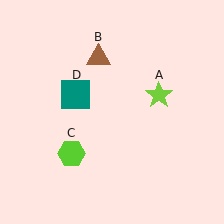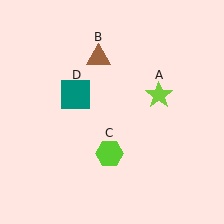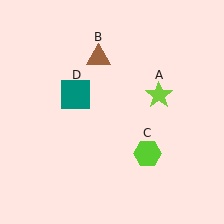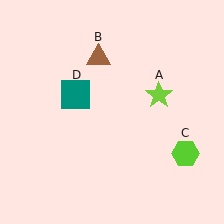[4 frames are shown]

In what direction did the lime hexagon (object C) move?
The lime hexagon (object C) moved right.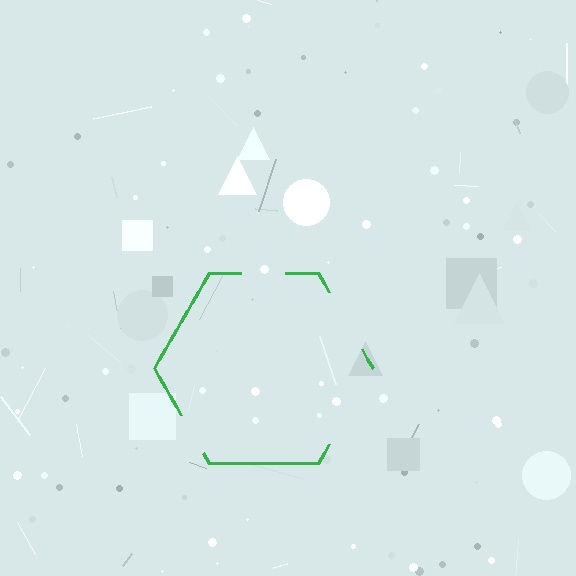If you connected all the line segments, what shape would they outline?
They would outline a hexagon.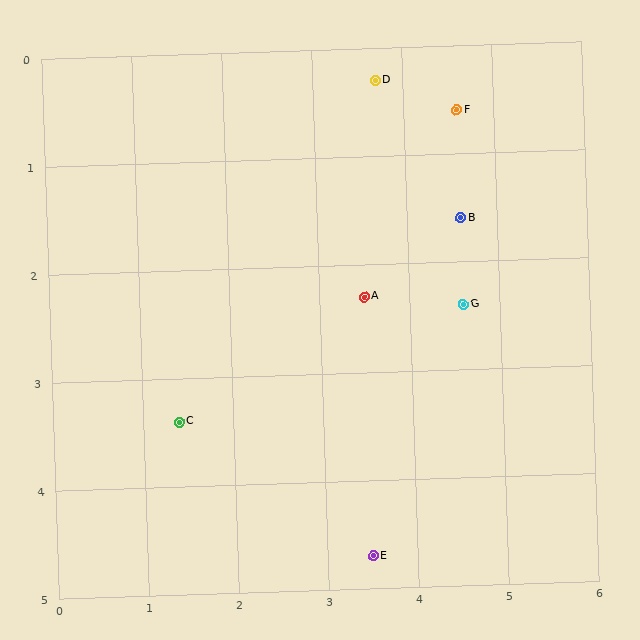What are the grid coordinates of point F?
Point F is at approximately (4.6, 0.6).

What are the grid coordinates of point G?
Point G is at approximately (4.6, 2.4).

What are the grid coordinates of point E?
Point E is at approximately (3.5, 4.7).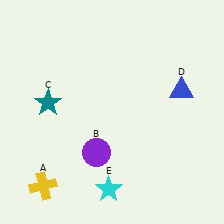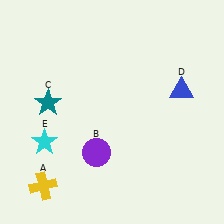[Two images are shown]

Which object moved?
The cyan star (E) moved left.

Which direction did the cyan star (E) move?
The cyan star (E) moved left.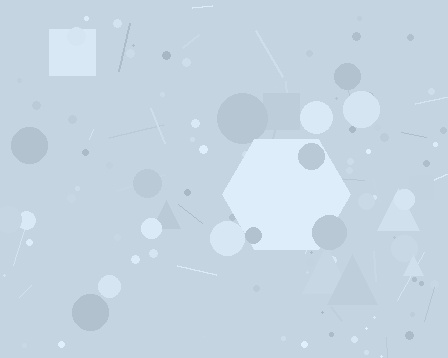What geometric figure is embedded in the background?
A hexagon is embedded in the background.